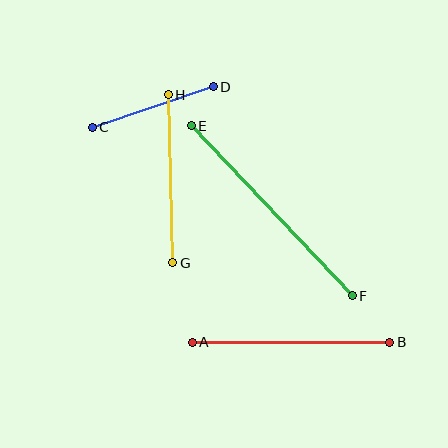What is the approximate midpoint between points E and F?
The midpoint is at approximately (272, 211) pixels.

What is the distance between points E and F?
The distance is approximately 234 pixels.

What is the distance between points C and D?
The distance is approximately 127 pixels.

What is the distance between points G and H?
The distance is approximately 168 pixels.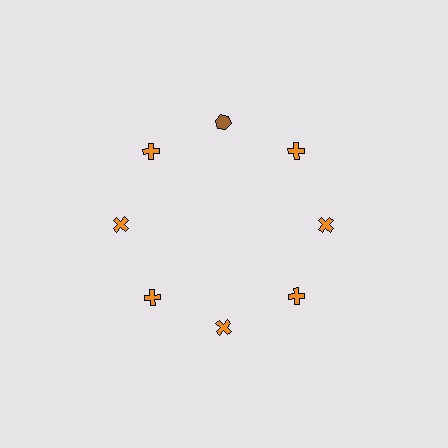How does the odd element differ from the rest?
It differs in both color (brown instead of orange) and shape (hexagon instead of cross).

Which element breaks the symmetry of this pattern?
The brown hexagon at roughly the 12 o'clock position breaks the symmetry. All other shapes are orange crosses.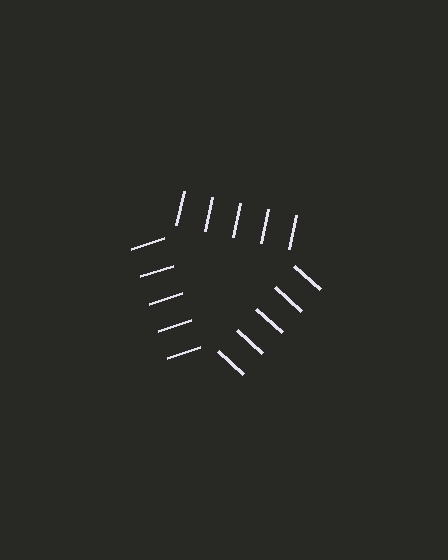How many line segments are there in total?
15 — 5 along each of the 3 edges.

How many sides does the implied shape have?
3 sides — the line-ends trace a triangle.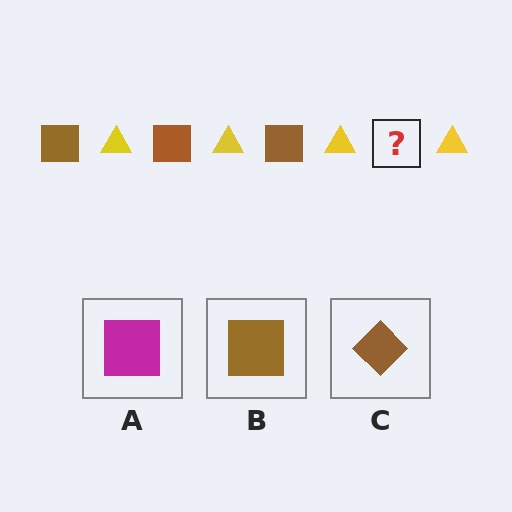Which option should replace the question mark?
Option B.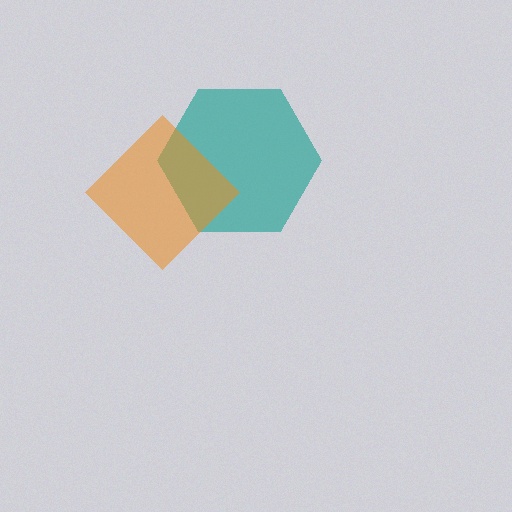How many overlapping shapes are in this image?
There are 2 overlapping shapes in the image.